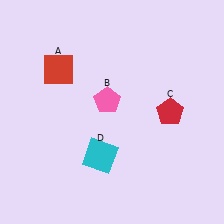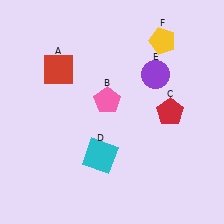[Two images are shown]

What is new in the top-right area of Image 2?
A yellow pentagon (F) was added in the top-right area of Image 2.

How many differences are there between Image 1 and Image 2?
There are 2 differences between the two images.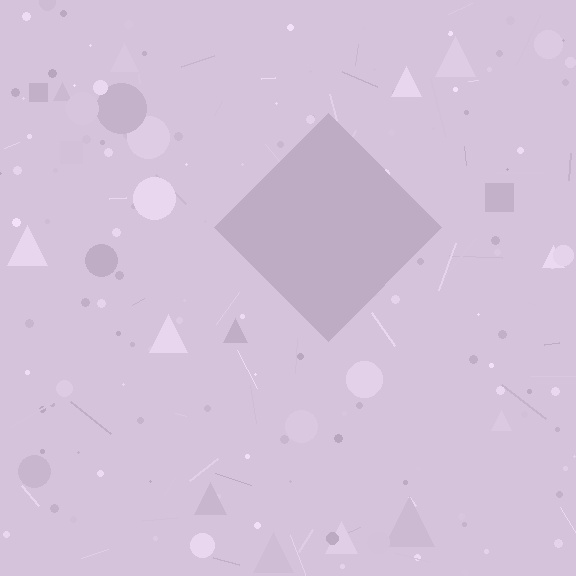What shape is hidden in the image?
A diamond is hidden in the image.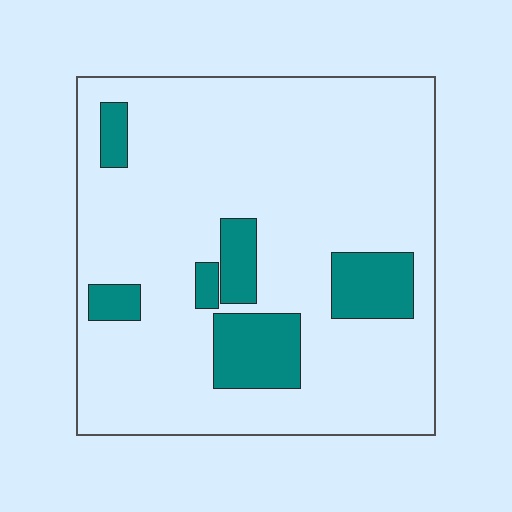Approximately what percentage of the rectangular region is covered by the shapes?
Approximately 15%.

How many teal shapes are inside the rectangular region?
6.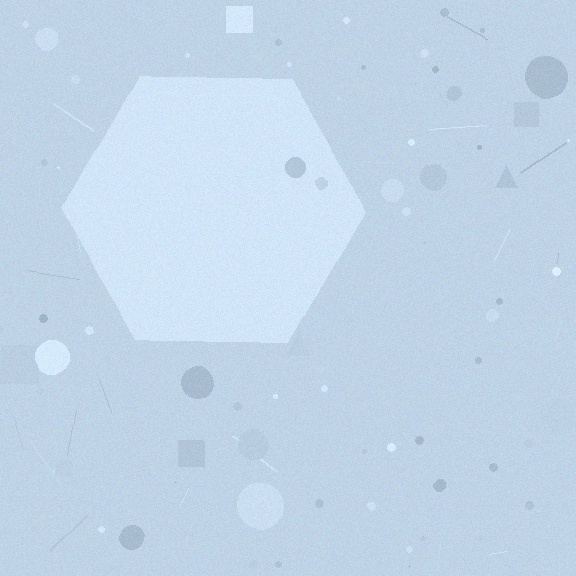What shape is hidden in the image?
A hexagon is hidden in the image.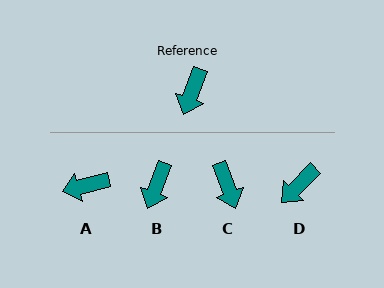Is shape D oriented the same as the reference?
No, it is off by about 24 degrees.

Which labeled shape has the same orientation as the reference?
B.